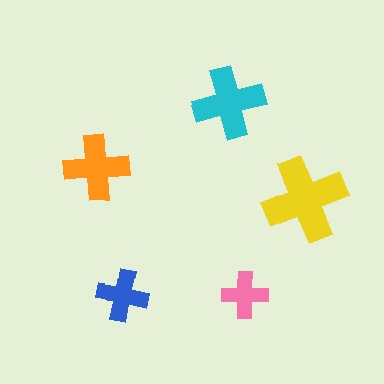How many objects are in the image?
There are 5 objects in the image.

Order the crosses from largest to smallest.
the yellow one, the cyan one, the orange one, the blue one, the pink one.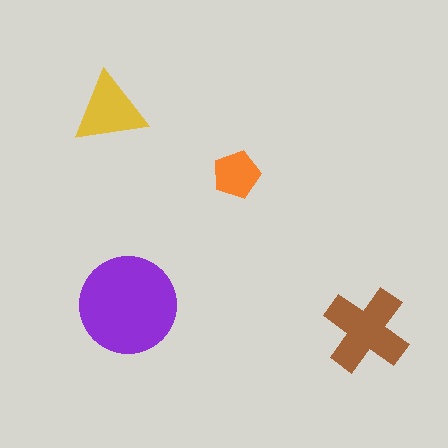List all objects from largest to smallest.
The purple circle, the brown cross, the yellow triangle, the orange pentagon.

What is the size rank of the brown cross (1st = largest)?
2nd.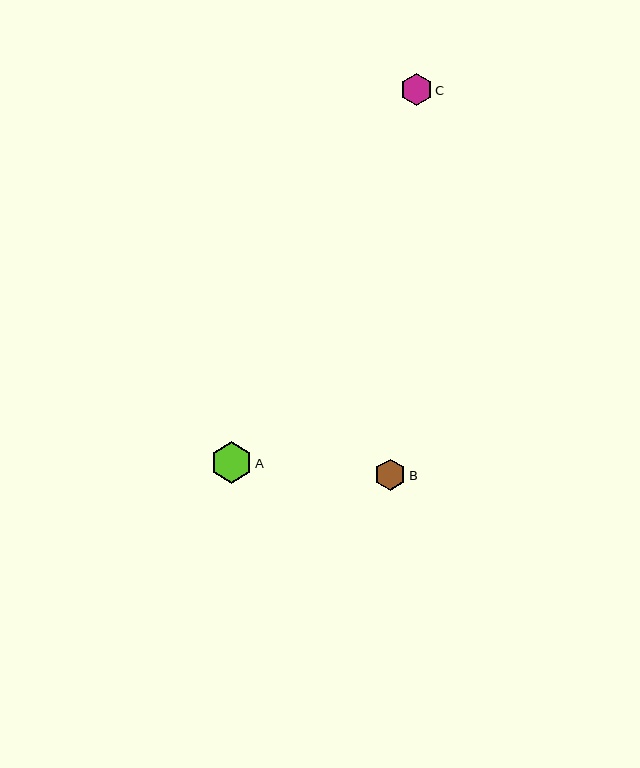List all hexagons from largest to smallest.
From largest to smallest: A, C, B.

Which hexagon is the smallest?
Hexagon B is the smallest with a size of approximately 32 pixels.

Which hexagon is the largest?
Hexagon A is the largest with a size of approximately 42 pixels.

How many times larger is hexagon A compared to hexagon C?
Hexagon A is approximately 1.3 times the size of hexagon C.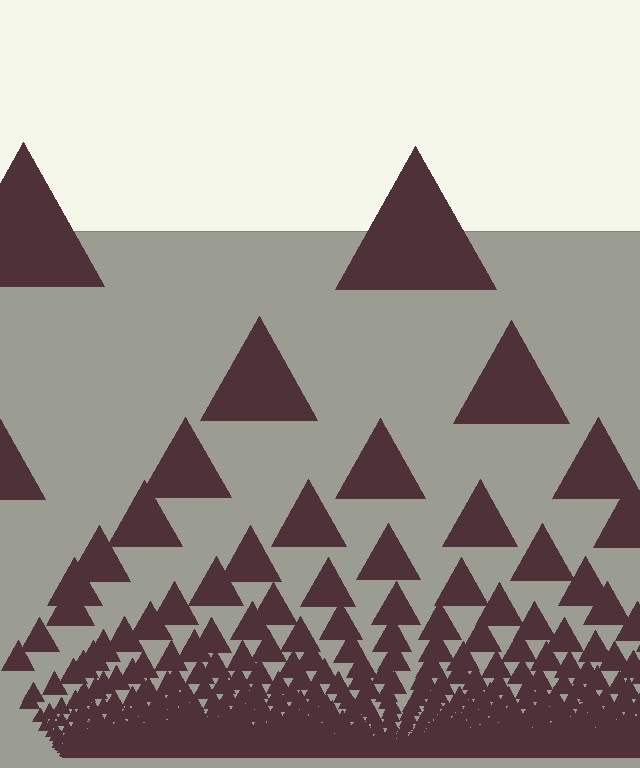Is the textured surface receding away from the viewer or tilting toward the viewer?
The surface appears to tilt toward the viewer. Texture elements get larger and sparser toward the top.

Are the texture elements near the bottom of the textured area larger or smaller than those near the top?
Smaller. The gradient is inverted — elements near the bottom are smaller and denser.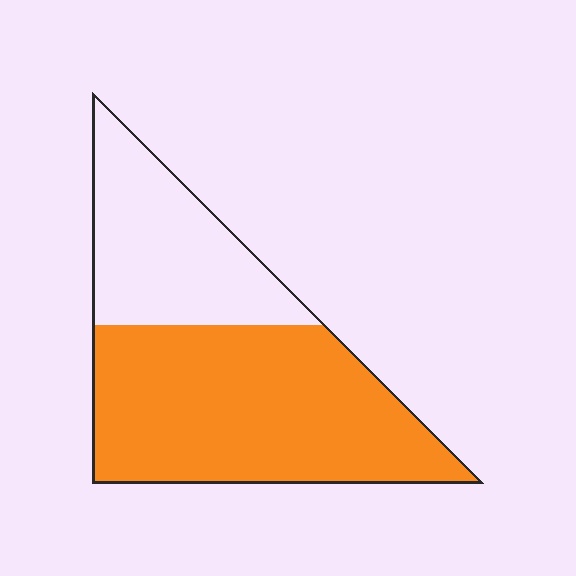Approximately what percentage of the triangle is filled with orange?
Approximately 65%.